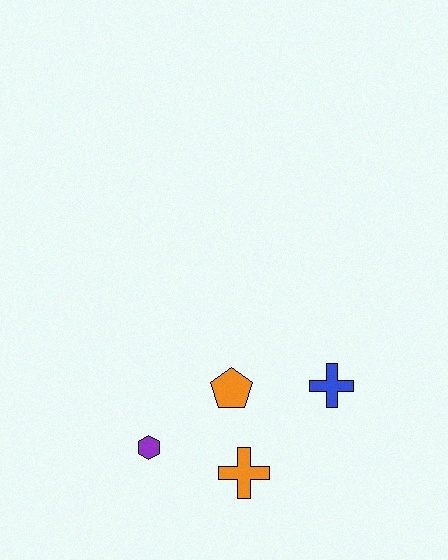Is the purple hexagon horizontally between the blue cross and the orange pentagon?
No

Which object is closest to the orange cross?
The orange pentagon is closest to the orange cross.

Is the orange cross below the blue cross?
Yes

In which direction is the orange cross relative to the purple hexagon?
The orange cross is to the right of the purple hexagon.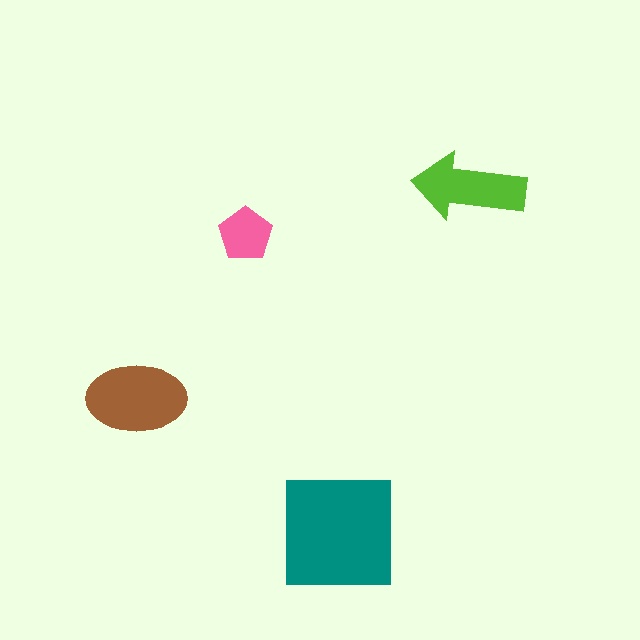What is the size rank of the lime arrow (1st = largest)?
3rd.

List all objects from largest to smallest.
The teal square, the brown ellipse, the lime arrow, the pink pentagon.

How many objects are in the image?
There are 4 objects in the image.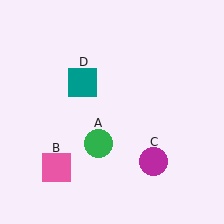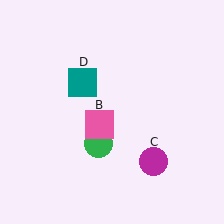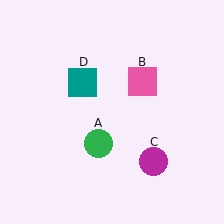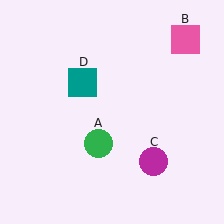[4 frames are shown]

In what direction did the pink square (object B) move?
The pink square (object B) moved up and to the right.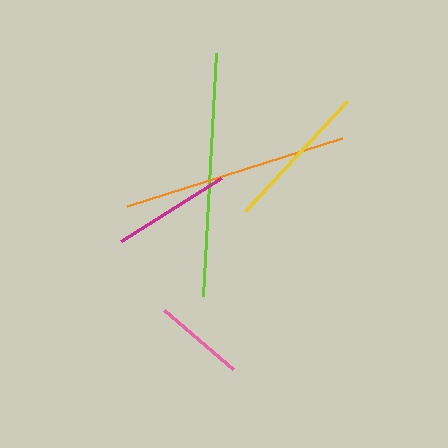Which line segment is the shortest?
The pink line is the shortest at approximately 92 pixels.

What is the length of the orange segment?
The orange segment is approximately 226 pixels long.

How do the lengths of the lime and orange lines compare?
The lime and orange lines are approximately the same length.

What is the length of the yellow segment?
The yellow segment is approximately 149 pixels long.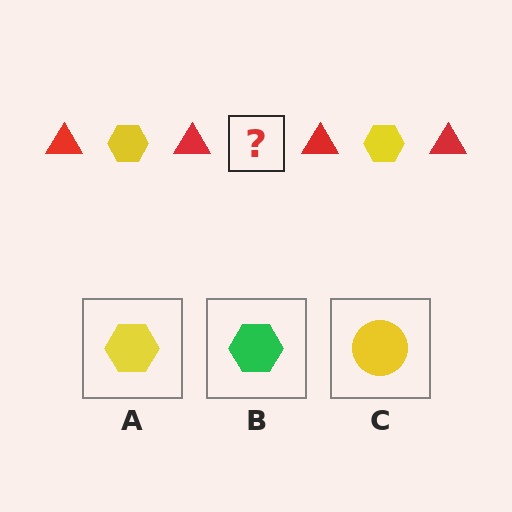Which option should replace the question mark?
Option A.